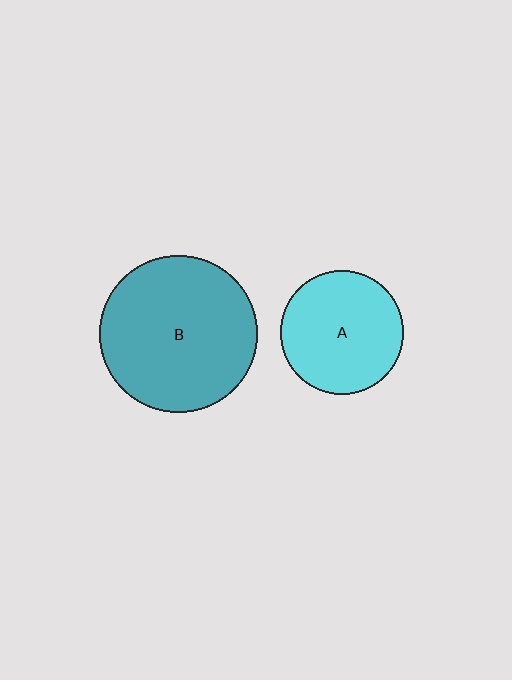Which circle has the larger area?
Circle B (teal).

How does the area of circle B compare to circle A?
Approximately 1.6 times.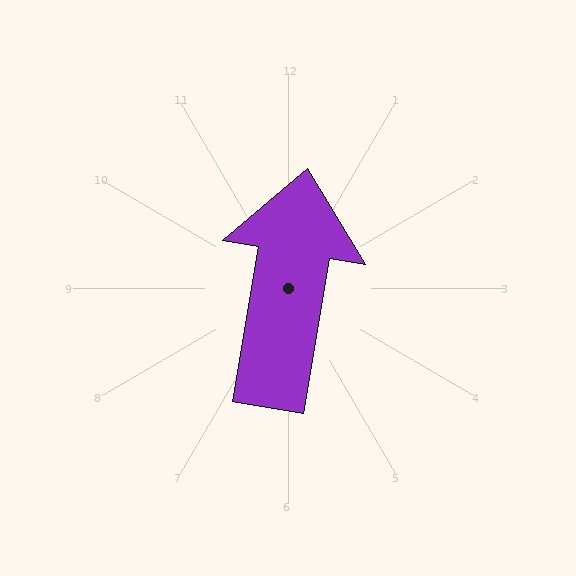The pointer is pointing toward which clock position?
Roughly 12 o'clock.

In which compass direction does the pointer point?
North.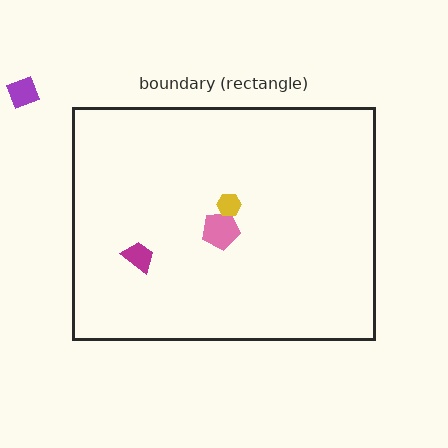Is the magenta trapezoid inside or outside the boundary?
Inside.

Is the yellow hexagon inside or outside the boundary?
Inside.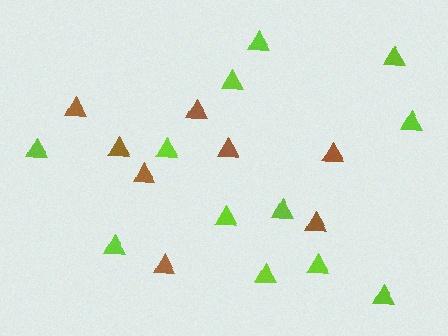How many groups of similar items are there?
There are 2 groups: one group of brown triangles (8) and one group of lime triangles (12).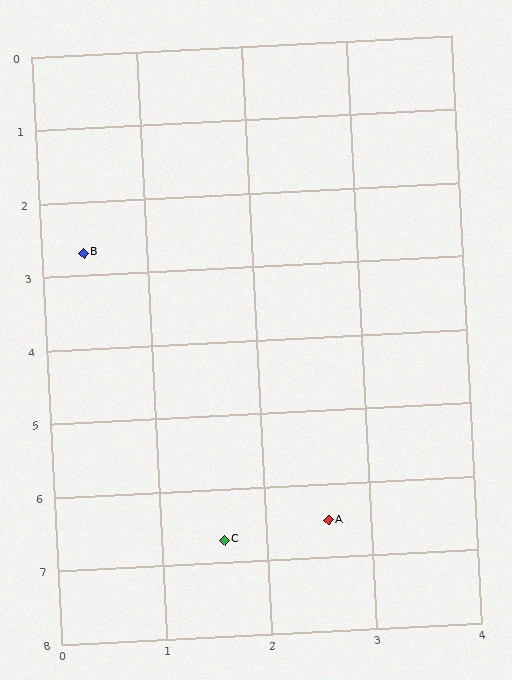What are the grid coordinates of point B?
Point B is at approximately (0.4, 2.7).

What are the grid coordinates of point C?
Point C is at approximately (1.6, 6.7).